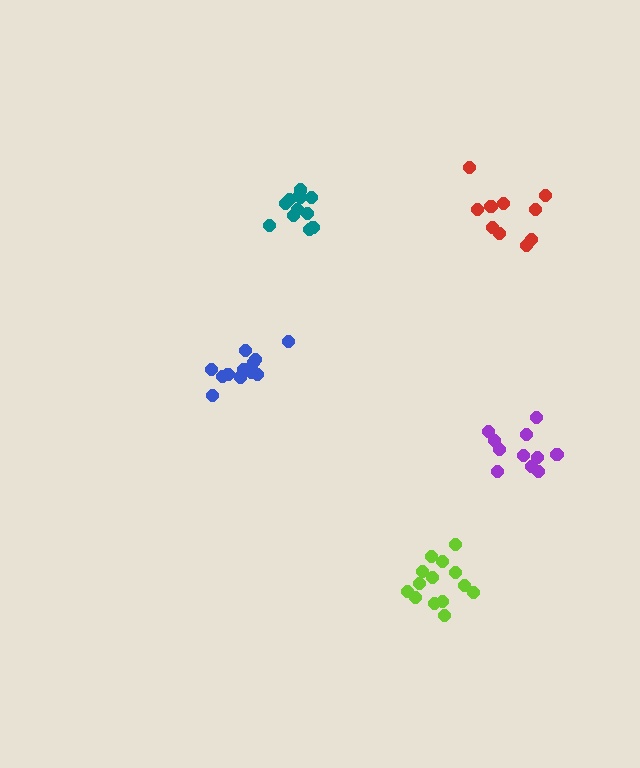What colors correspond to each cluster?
The clusters are colored: teal, blue, red, purple, lime.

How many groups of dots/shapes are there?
There are 5 groups.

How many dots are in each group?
Group 1: 12 dots, Group 2: 13 dots, Group 3: 10 dots, Group 4: 11 dots, Group 5: 14 dots (60 total).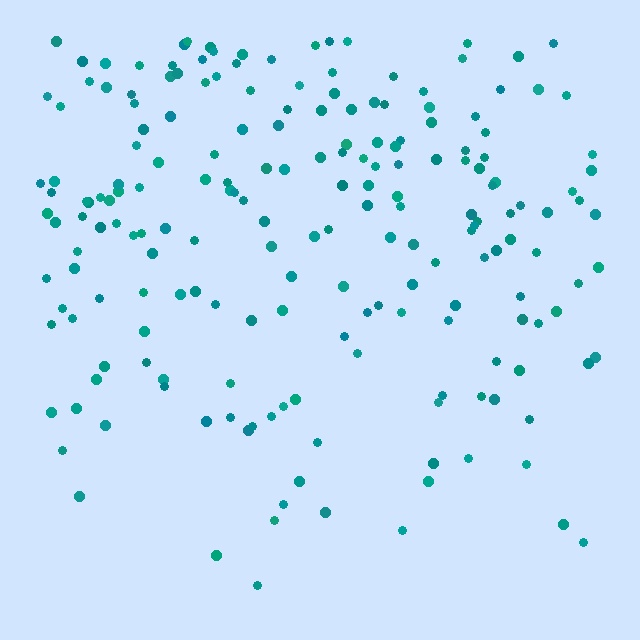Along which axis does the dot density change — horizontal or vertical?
Vertical.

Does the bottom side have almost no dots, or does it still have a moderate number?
Still a moderate number, just noticeably fewer than the top.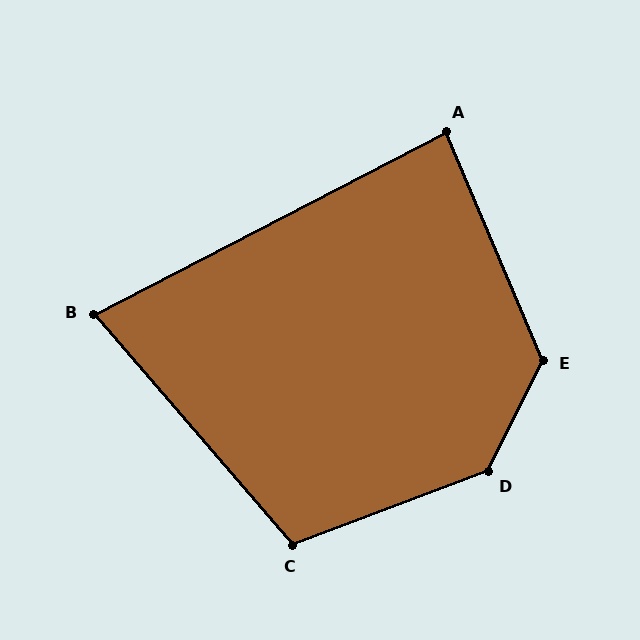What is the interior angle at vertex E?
Approximately 131 degrees (obtuse).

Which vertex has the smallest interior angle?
B, at approximately 77 degrees.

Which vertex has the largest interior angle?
D, at approximately 137 degrees.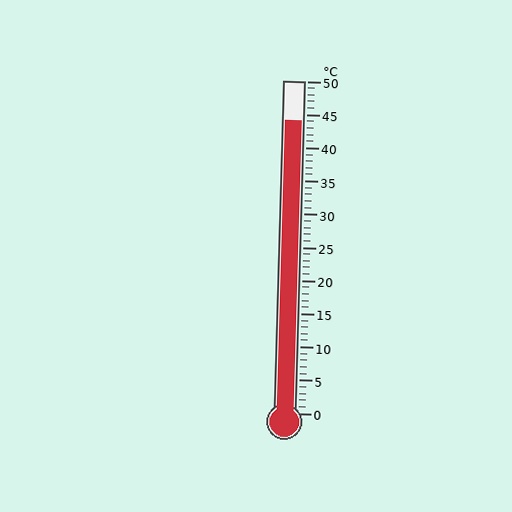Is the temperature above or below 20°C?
The temperature is above 20°C.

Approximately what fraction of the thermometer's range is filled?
The thermometer is filled to approximately 90% of its range.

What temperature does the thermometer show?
The thermometer shows approximately 44°C.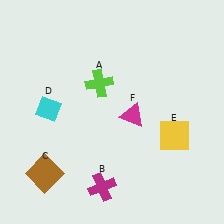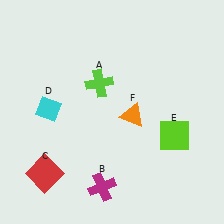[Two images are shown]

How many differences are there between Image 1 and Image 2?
There are 3 differences between the two images.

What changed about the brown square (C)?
In Image 1, C is brown. In Image 2, it changed to red.